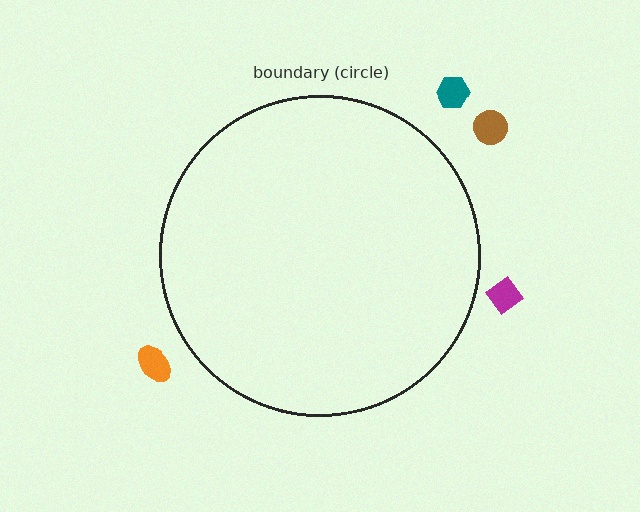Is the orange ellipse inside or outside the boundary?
Outside.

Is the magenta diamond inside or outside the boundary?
Outside.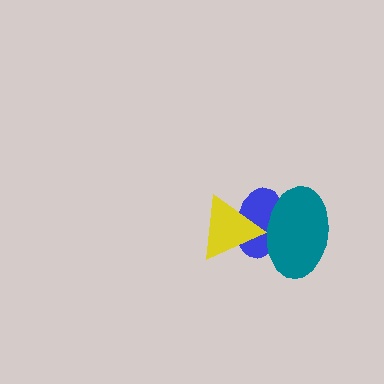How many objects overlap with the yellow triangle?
2 objects overlap with the yellow triangle.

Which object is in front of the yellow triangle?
The teal ellipse is in front of the yellow triangle.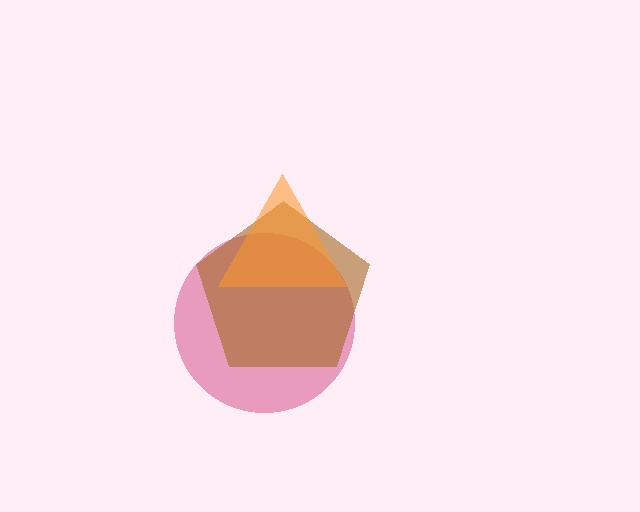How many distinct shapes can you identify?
There are 3 distinct shapes: a pink circle, a brown pentagon, an orange triangle.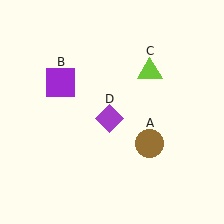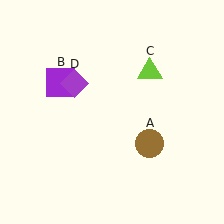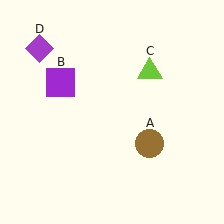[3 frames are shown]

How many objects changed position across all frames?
1 object changed position: purple diamond (object D).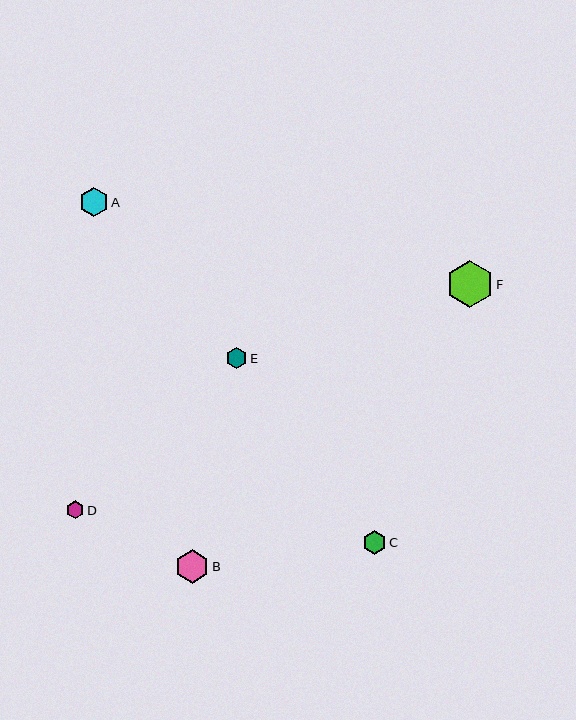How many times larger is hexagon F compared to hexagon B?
Hexagon F is approximately 1.4 times the size of hexagon B.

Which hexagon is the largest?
Hexagon F is the largest with a size of approximately 47 pixels.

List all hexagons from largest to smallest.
From largest to smallest: F, B, A, C, E, D.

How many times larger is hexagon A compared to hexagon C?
Hexagon A is approximately 1.2 times the size of hexagon C.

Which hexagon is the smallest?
Hexagon D is the smallest with a size of approximately 18 pixels.